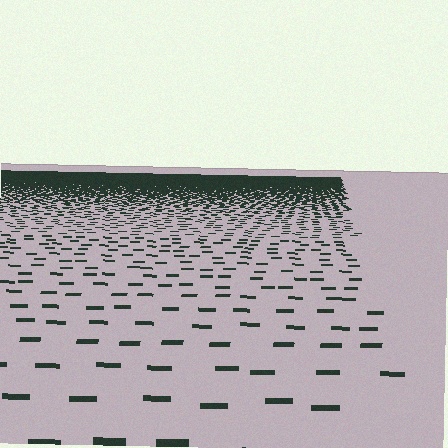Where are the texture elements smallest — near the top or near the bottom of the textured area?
Near the top.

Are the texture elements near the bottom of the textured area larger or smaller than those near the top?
Larger. Near the bottom, elements are closer to the viewer and appear at a bigger on-screen size.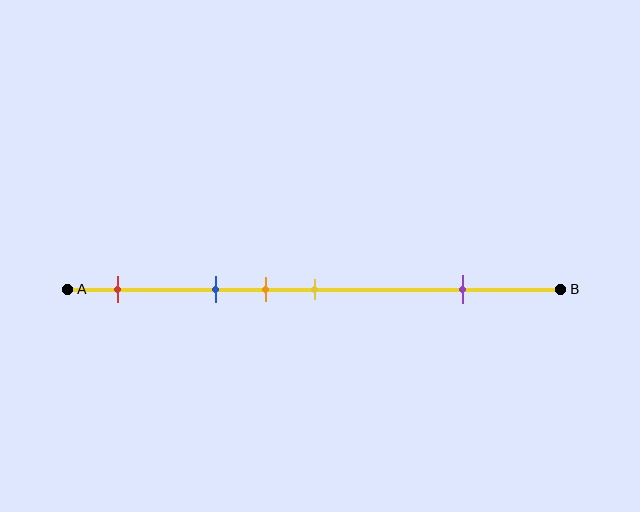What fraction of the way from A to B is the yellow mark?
The yellow mark is approximately 50% (0.5) of the way from A to B.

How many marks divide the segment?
There are 5 marks dividing the segment.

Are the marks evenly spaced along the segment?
No, the marks are not evenly spaced.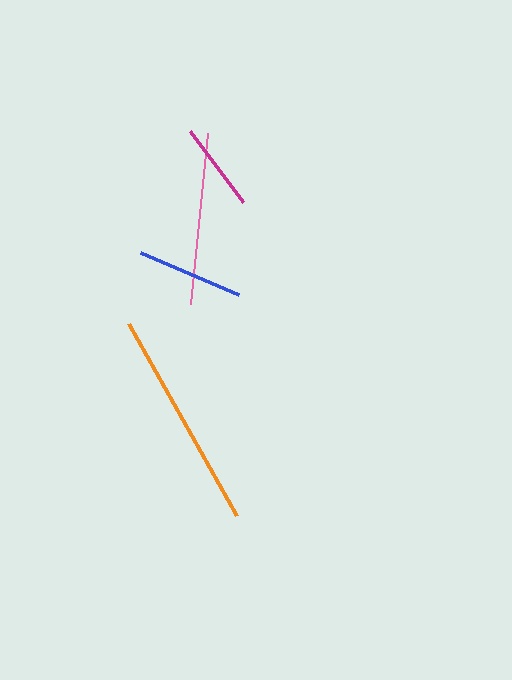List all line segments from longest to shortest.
From longest to shortest: orange, pink, blue, magenta.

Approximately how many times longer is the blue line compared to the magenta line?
The blue line is approximately 1.2 times the length of the magenta line.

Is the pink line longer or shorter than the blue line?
The pink line is longer than the blue line.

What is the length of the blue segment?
The blue segment is approximately 106 pixels long.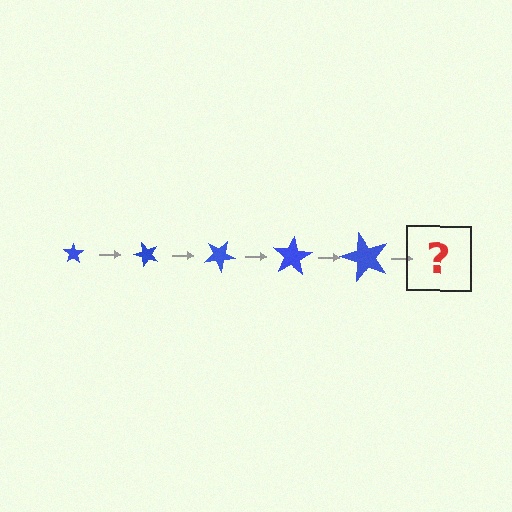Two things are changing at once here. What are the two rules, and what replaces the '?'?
The two rules are that the star grows larger each step and it rotates 50 degrees each step. The '?' should be a star, larger than the previous one and rotated 250 degrees from the start.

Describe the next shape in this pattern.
It should be a star, larger than the previous one and rotated 250 degrees from the start.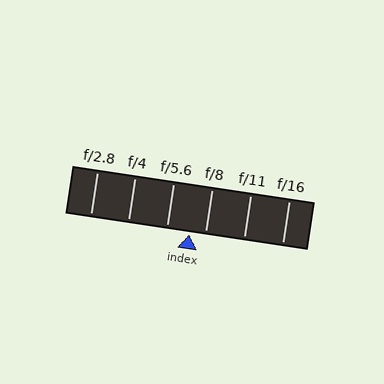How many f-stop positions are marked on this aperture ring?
There are 6 f-stop positions marked.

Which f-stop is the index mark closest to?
The index mark is closest to f/8.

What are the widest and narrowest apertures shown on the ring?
The widest aperture shown is f/2.8 and the narrowest is f/16.